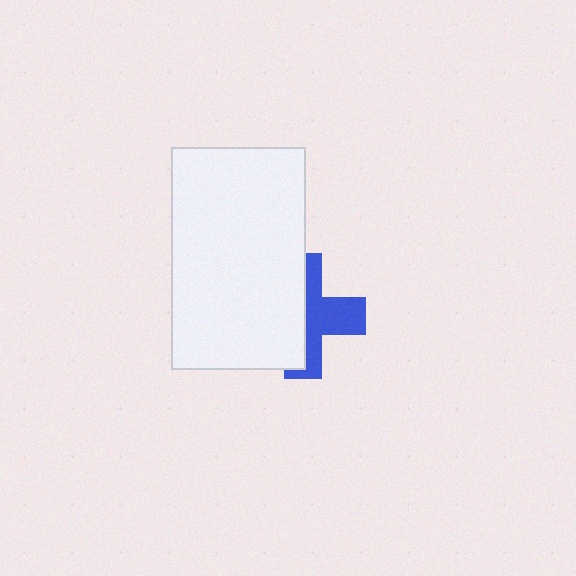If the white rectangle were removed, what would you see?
You would see the complete blue cross.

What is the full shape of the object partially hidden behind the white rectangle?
The partially hidden object is a blue cross.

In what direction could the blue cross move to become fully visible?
The blue cross could move right. That would shift it out from behind the white rectangle entirely.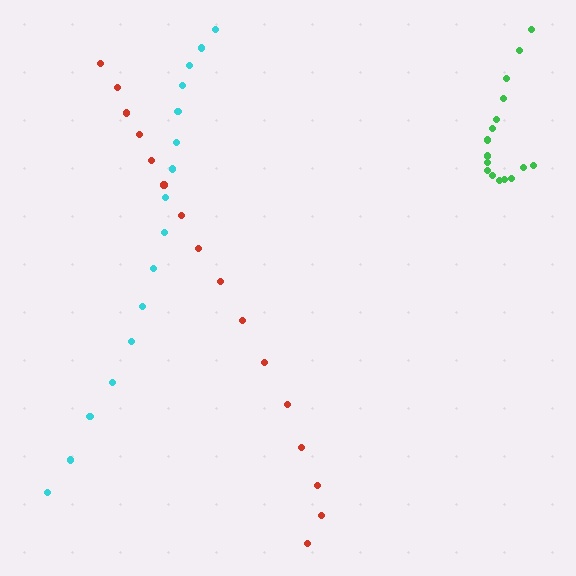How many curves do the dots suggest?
There are 3 distinct paths.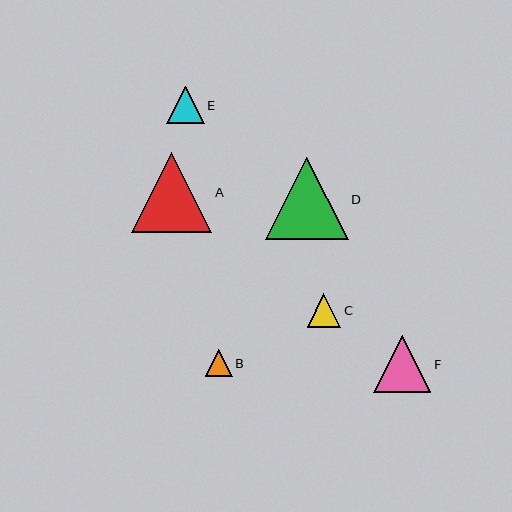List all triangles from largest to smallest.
From largest to smallest: D, A, F, E, C, B.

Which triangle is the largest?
Triangle D is the largest with a size of approximately 83 pixels.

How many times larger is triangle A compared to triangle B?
Triangle A is approximately 3.0 times the size of triangle B.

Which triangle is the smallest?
Triangle B is the smallest with a size of approximately 27 pixels.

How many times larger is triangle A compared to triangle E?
Triangle A is approximately 2.1 times the size of triangle E.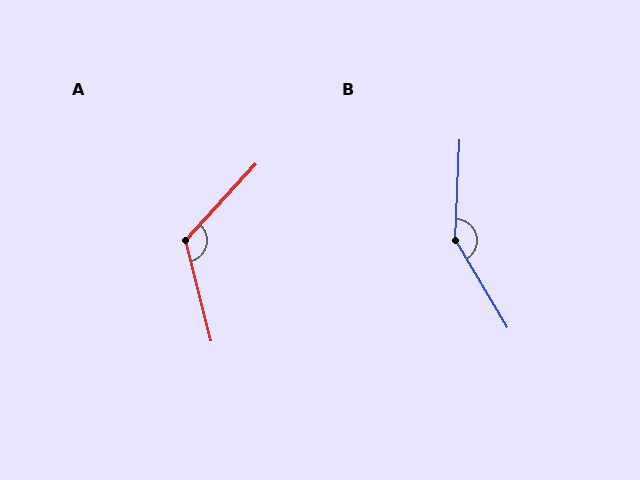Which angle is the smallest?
A, at approximately 123 degrees.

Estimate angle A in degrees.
Approximately 123 degrees.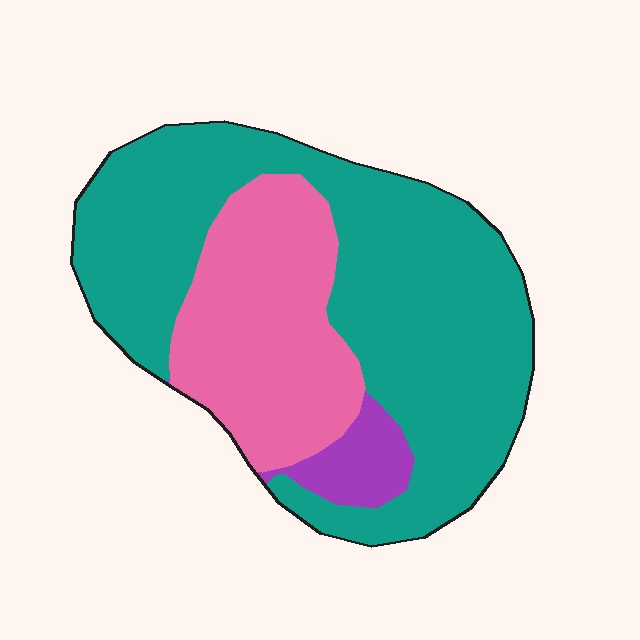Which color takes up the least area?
Purple, at roughly 5%.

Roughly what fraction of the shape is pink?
Pink covers roughly 30% of the shape.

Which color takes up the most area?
Teal, at roughly 65%.